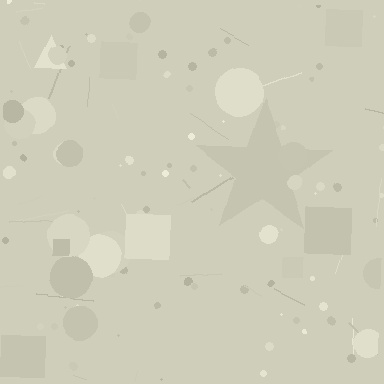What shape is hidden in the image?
A star is hidden in the image.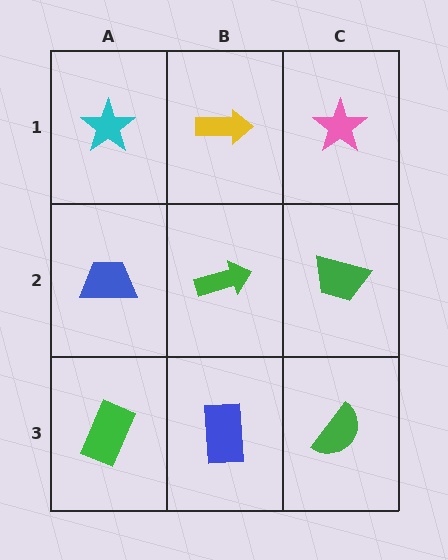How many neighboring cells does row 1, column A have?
2.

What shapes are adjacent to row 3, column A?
A blue trapezoid (row 2, column A), a blue rectangle (row 3, column B).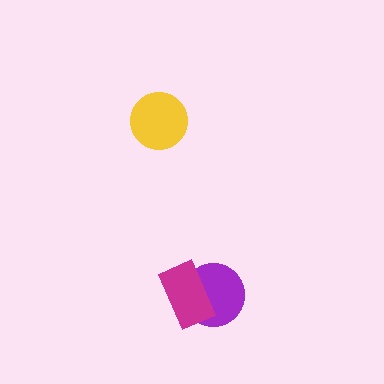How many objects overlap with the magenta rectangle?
1 object overlaps with the magenta rectangle.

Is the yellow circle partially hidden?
No, no other shape covers it.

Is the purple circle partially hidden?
Yes, it is partially covered by another shape.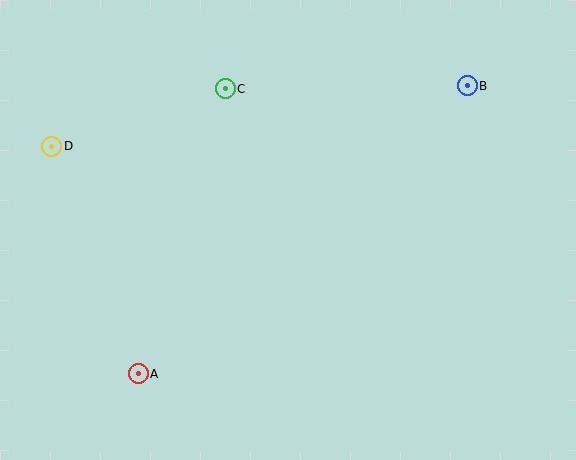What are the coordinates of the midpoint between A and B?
The midpoint between A and B is at (303, 230).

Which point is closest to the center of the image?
Point C at (225, 89) is closest to the center.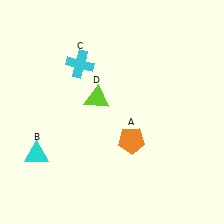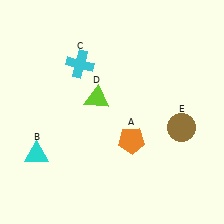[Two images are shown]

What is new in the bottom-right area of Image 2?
A brown circle (E) was added in the bottom-right area of Image 2.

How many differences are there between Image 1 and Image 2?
There is 1 difference between the two images.